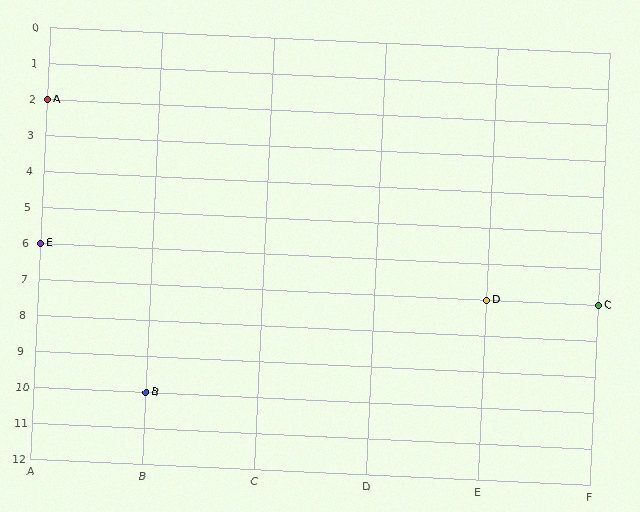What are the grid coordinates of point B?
Point B is at grid coordinates (B, 10).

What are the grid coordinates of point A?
Point A is at grid coordinates (A, 2).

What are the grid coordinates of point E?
Point E is at grid coordinates (A, 6).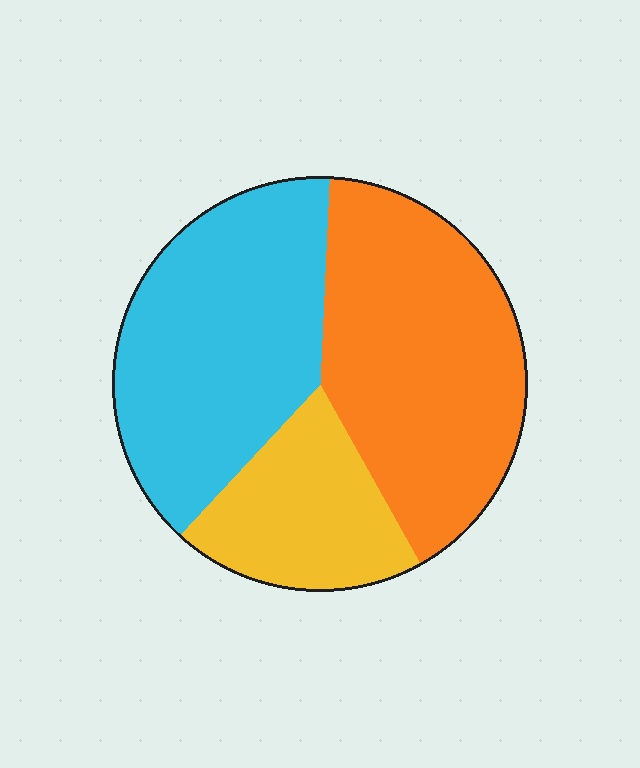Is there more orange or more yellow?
Orange.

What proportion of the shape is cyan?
Cyan covers around 40% of the shape.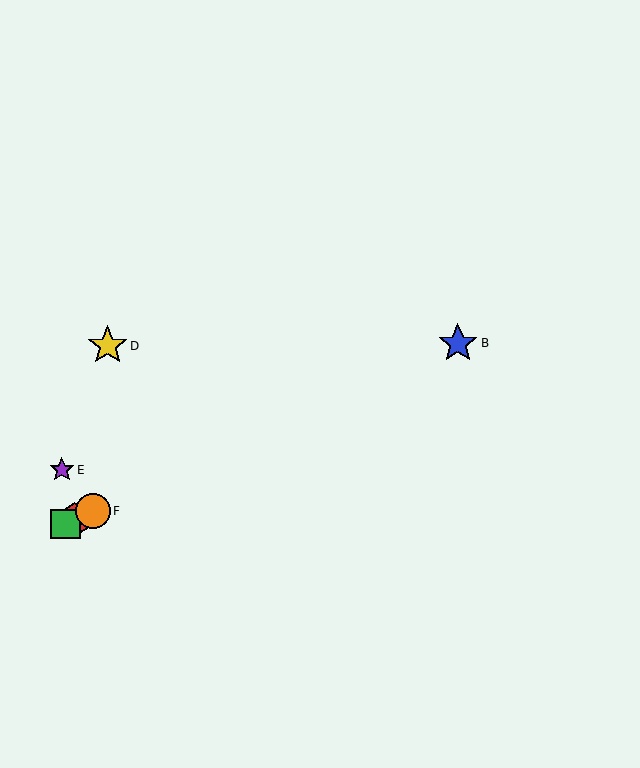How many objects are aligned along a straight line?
4 objects (A, B, C, F) are aligned along a straight line.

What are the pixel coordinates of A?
Object A is at (75, 519).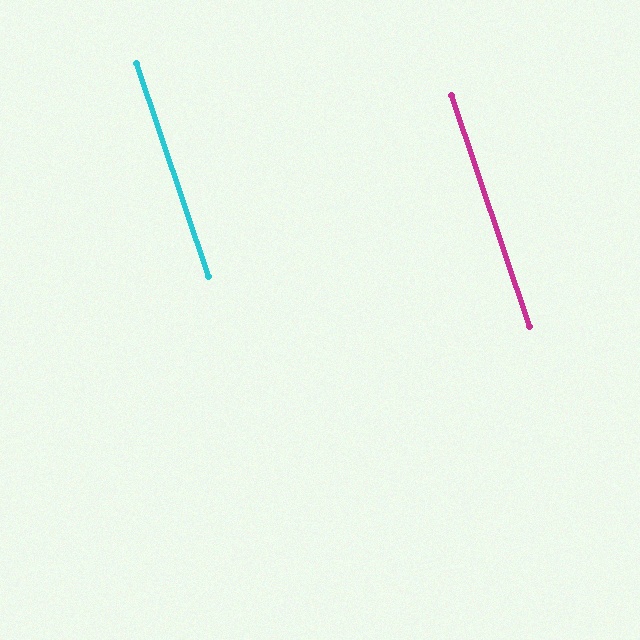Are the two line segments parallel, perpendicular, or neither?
Parallel — their directions differ by only 0.1°.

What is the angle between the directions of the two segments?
Approximately 0 degrees.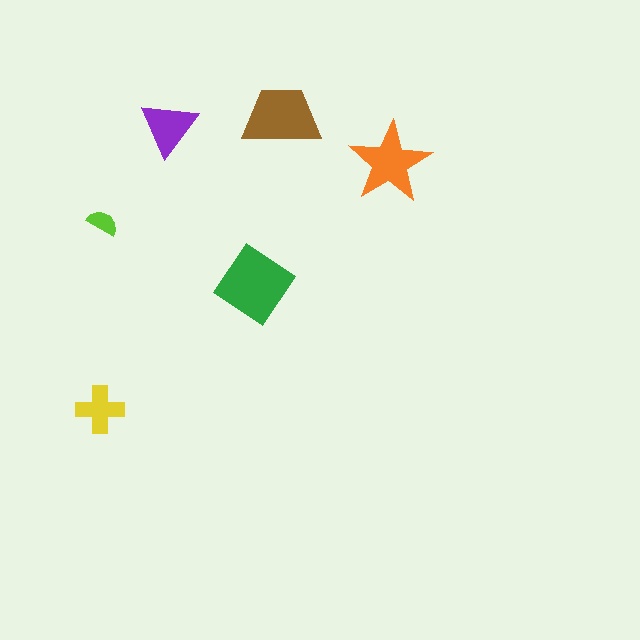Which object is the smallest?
The lime semicircle.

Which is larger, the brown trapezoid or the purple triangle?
The brown trapezoid.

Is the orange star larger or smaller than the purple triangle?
Larger.